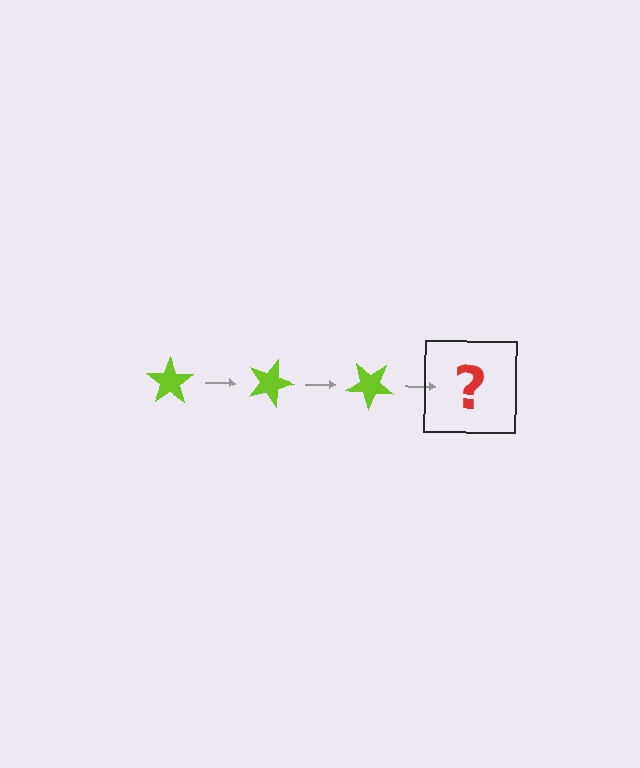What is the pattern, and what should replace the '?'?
The pattern is that the star rotates 20 degrees each step. The '?' should be a lime star rotated 60 degrees.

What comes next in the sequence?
The next element should be a lime star rotated 60 degrees.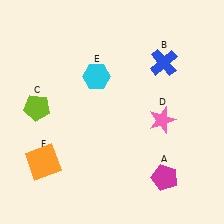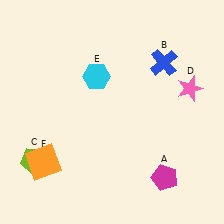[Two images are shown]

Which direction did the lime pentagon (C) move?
The lime pentagon (C) moved down.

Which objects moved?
The objects that moved are: the lime pentagon (C), the pink star (D).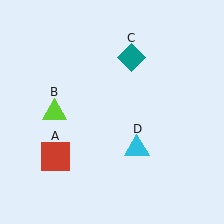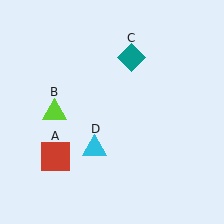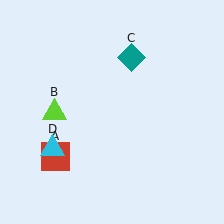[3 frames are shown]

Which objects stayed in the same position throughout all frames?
Red square (object A) and lime triangle (object B) and teal diamond (object C) remained stationary.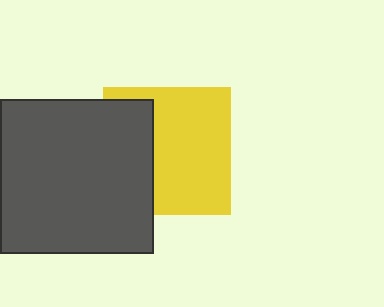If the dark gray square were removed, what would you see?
You would see the complete yellow square.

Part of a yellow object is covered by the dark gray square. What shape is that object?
It is a square.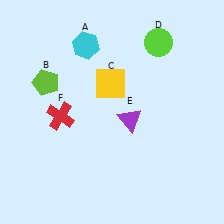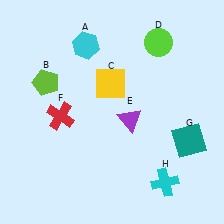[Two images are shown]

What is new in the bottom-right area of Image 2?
A cyan cross (H) was added in the bottom-right area of Image 2.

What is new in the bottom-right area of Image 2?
A teal square (G) was added in the bottom-right area of Image 2.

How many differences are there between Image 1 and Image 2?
There are 2 differences between the two images.